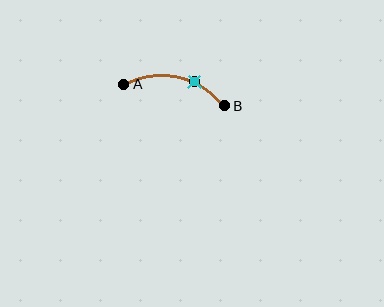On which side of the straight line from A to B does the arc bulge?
The arc bulges above the straight line connecting A and B.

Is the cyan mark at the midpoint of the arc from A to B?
No. The cyan mark lies on the arc but is closer to endpoint B. The arc midpoint would be at the point on the curve equidistant along the arc from both A and B.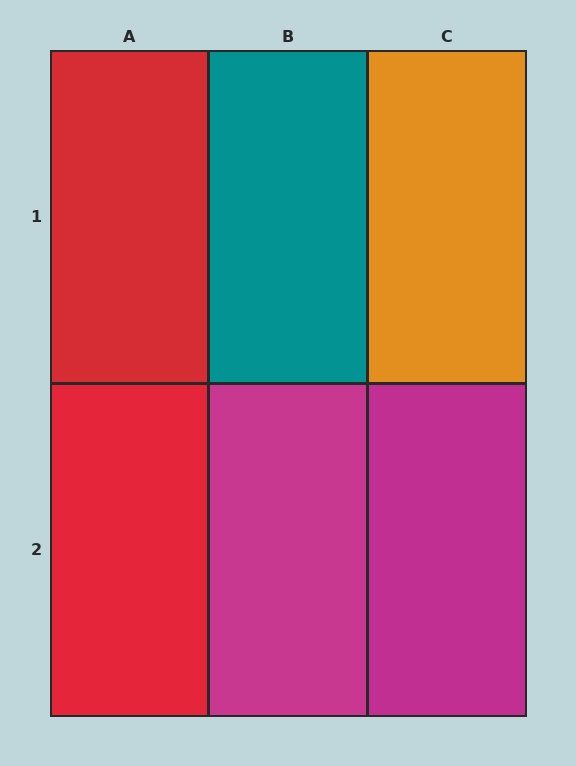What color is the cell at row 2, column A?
Red.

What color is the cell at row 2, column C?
Magenta.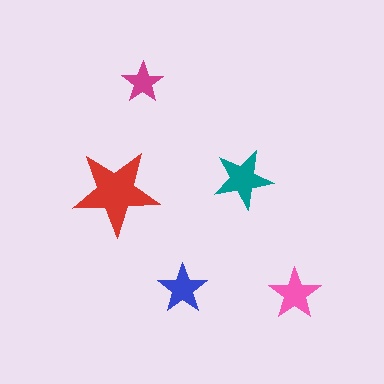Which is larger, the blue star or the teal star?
The teal one.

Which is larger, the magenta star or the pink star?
The pink one.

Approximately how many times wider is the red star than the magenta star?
About 2 times wider.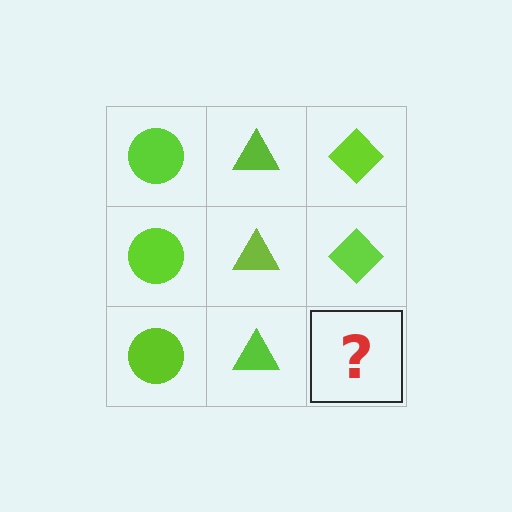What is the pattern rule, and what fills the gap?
The rule is that each column has a consistent shape. The gap should be filled with a lime diamond.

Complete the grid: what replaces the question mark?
The question mark should be replaced with a lime diamond.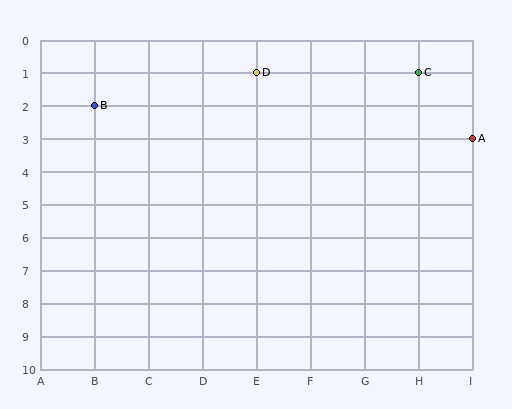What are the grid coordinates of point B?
Point B is at grid coordinates (B, 2).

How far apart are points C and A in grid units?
Points C and A are 1 column and 2 rows apart (about 2.2 grid units diagonally).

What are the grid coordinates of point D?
Point D is at grid coordinates (E, 1).